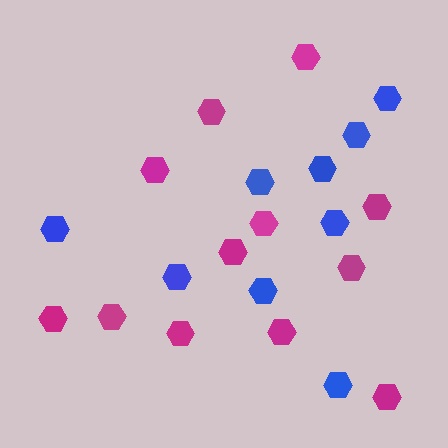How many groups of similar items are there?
There are 2 groups: one group of magenta hexagons (12) and one group of blue hexagons (9).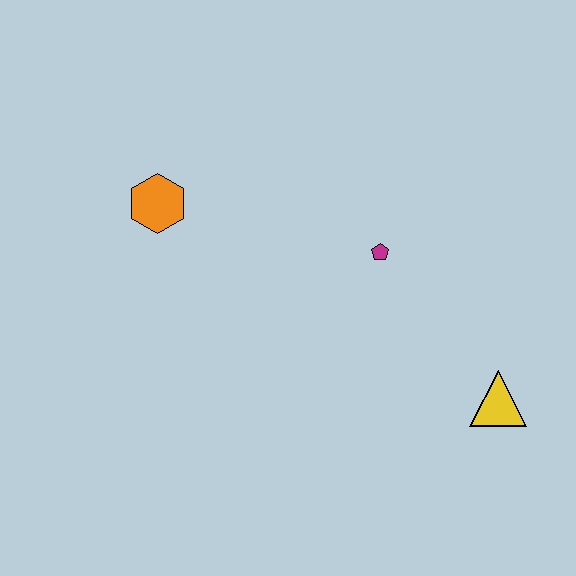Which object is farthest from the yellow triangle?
The orange hexagon is farthest from the yellow triangle.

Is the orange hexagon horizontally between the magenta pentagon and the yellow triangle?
No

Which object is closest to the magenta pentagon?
The yellow triangle is closest to the magenta pentagon.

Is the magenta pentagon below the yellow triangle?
No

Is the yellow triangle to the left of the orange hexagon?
No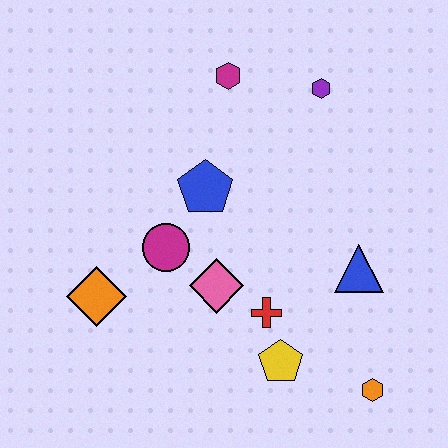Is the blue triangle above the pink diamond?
Yes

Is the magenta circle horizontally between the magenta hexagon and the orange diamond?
Yes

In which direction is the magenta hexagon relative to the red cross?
The magenta hexagon is above the red cross.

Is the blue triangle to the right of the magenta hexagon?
Yes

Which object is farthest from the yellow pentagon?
The magenta hexagon is farthest from the yellow pentagon.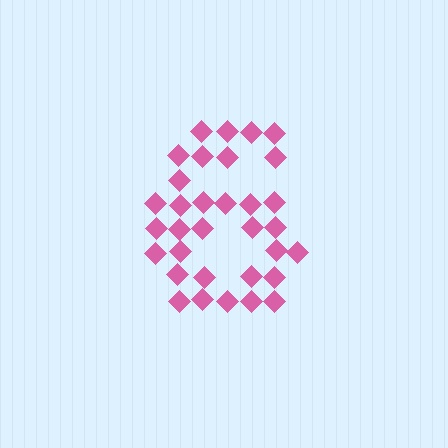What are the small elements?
The small elements are diamonds.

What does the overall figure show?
The overall figure shows the digit 6.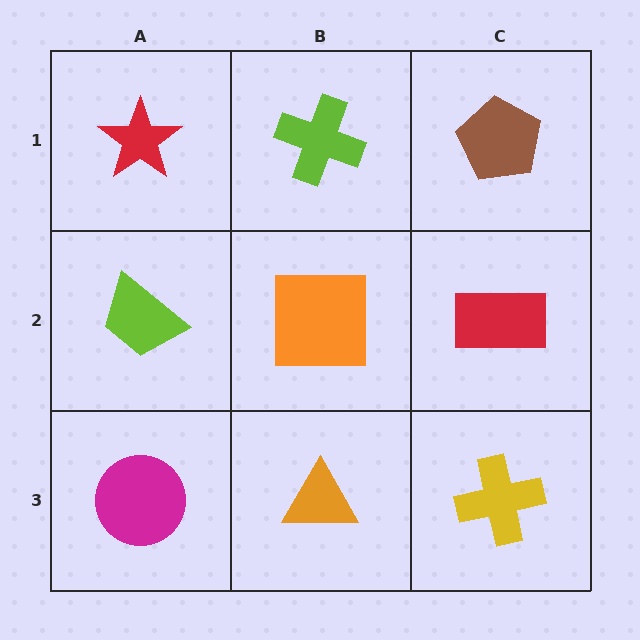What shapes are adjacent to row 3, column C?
A red rectangle (row 2, column C), an orange triangle (row 3, column B).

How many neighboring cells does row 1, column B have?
3.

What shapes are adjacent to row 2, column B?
A lime cross (row 1, column B), an orange triangle (row 3, column B), a lime trapezoid (row 2, column A), a red rectangle (row 2, column C).